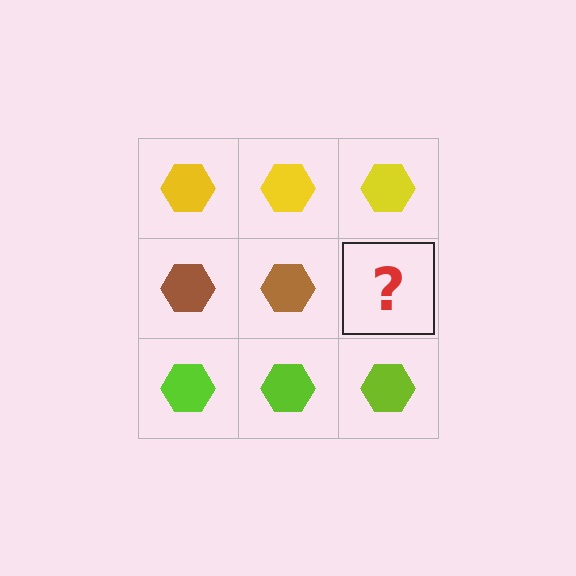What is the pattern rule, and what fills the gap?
The rule is that each row has a consistent color. The gap should be filled with a brown hexagon.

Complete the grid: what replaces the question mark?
The question mark should be replaced with a brown hexagon.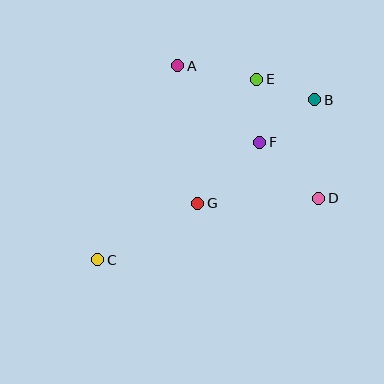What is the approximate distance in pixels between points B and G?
The distance between B and G is approximately 156 pixels.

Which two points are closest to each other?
Points B and E are closest to each other.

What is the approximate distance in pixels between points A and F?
The distance between A and F is approximately 112 pixels.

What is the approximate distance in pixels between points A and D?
The distance between A and D is approximately 194 pixels.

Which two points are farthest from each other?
Points B and C are farthest from each other.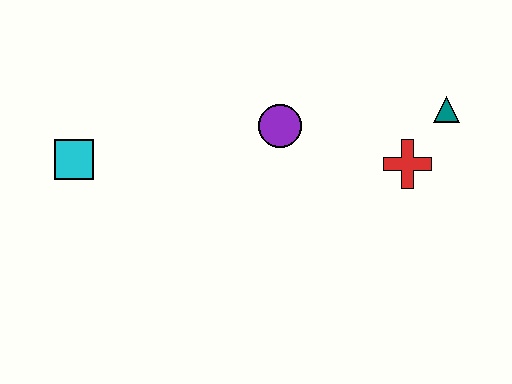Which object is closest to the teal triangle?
The red cross is closest to the teal triangle.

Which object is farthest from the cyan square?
The teal triangle is farthest from the cyan square.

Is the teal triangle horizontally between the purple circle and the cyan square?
No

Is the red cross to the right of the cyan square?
Yes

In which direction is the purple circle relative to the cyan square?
The purple circle is to the right of the cyan square.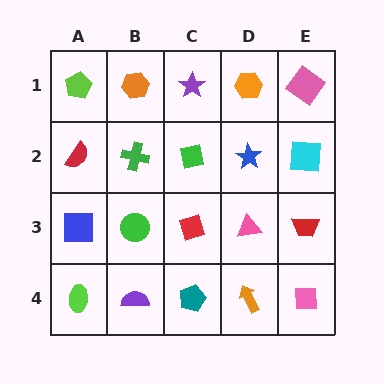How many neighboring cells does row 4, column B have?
3.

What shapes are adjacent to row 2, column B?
An orange hexagon (row 1, column B), a green circle (row 3, column B), a red semicircle (row 2, column A), a green square (row 2, column C).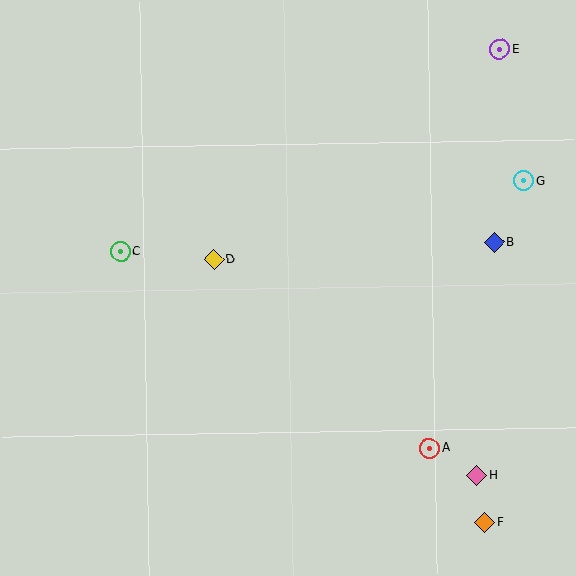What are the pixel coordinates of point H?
Point H is at (477, 475).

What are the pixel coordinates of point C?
Point C is at (121, 252).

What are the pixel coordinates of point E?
Point E is at (500, 49).